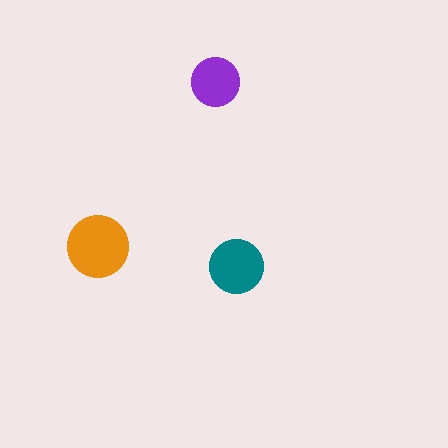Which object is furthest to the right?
The teal circle is rightmost.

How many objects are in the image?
There are 3 objects in the image.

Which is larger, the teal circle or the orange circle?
The orange one.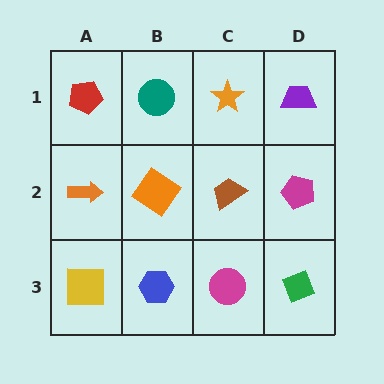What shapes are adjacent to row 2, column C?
An orange star (row 1, column C), a magenta circle (row 3, column C), an orange diamond (row 2, column B), a magenta pentagon (row 2, column D).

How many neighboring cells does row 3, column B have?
3.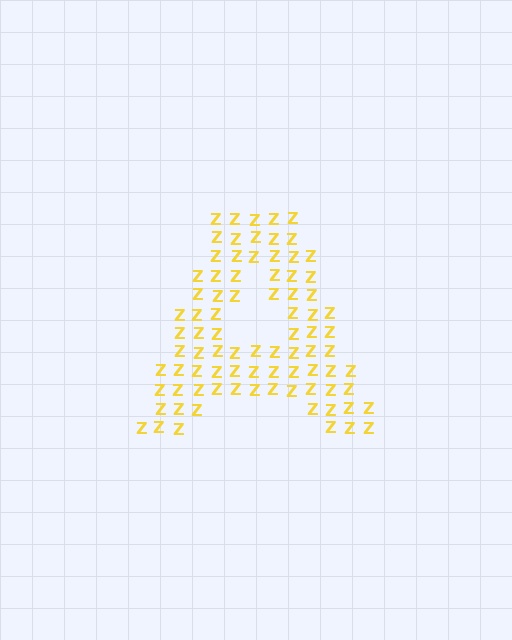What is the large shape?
The large shape is the letter A.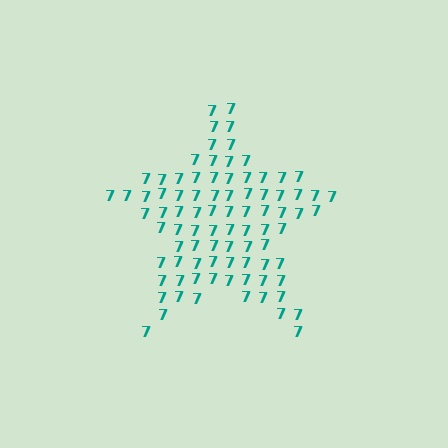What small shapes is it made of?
It is made of small digit 7's.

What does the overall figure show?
The overall figure shows a star.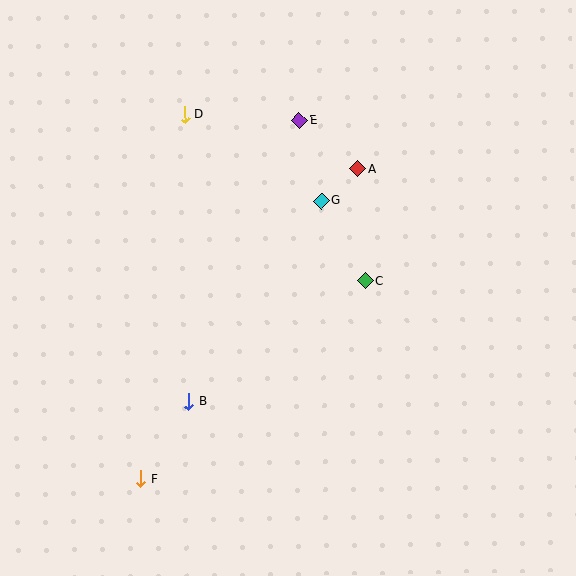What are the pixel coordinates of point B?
Point B is at (188, 402).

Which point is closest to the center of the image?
Point C at (365, 281) is closest to the center.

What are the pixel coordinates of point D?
Point D is at (185, 115).